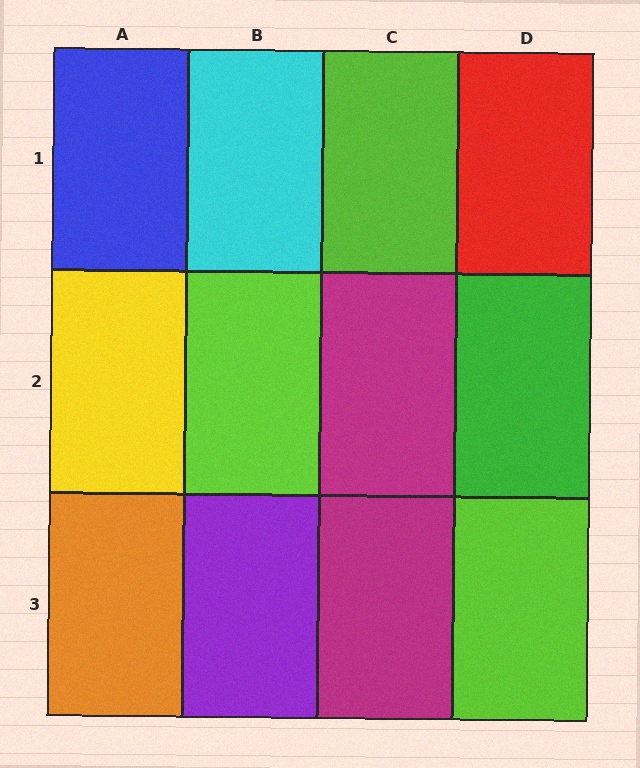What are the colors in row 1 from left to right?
Blue, cyan, lime, red.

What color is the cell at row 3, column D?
Lime.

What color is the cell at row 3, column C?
Magenta.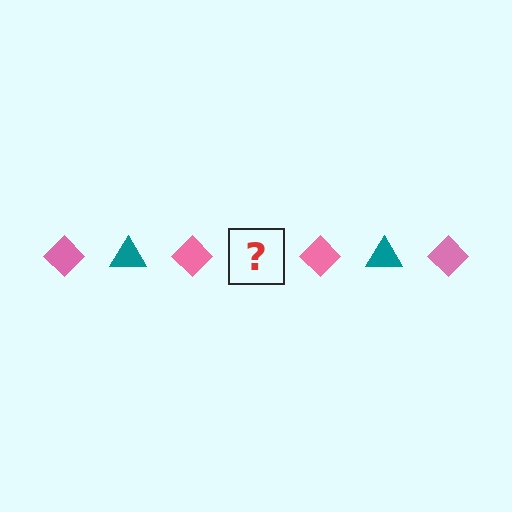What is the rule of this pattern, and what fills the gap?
The rule is that the pattern alternates between pink diamond and teal triangle. The gap should be filled with a teal triangle.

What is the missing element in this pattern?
The missing element is a teal triangle.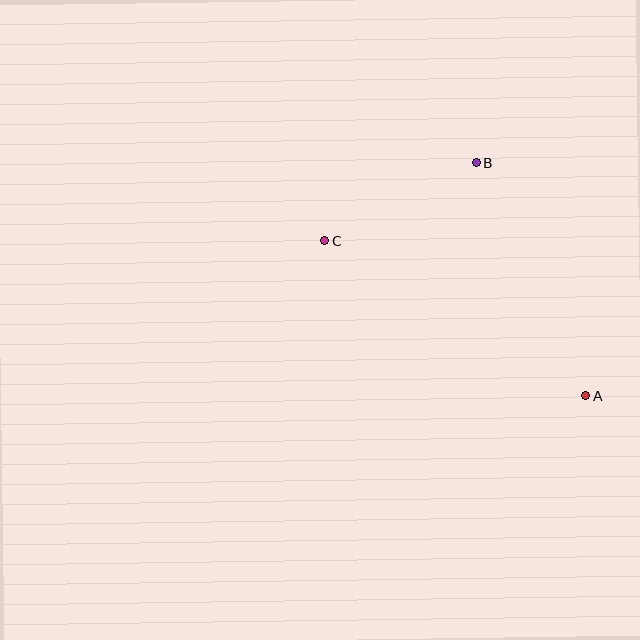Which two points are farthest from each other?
Points A and C are farthest from each other.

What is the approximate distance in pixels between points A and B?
The distance between A and B is approximately 258 pixels.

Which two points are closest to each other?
Points B and C are closest to each other.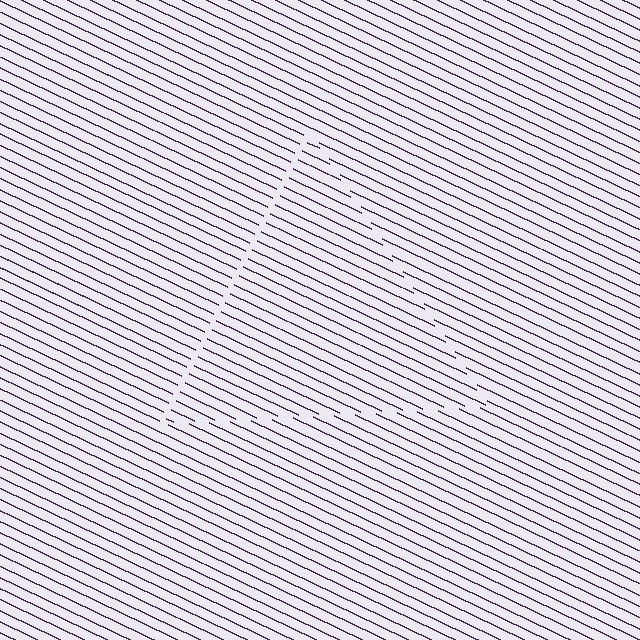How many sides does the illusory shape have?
3 sides — the line-ends trace a triangle.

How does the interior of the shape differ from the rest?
The interior of the shape contains the same grating, shifted by half a period — the contour is defined by the phase discontinuity where line-ends from the inner and outer gratings abut.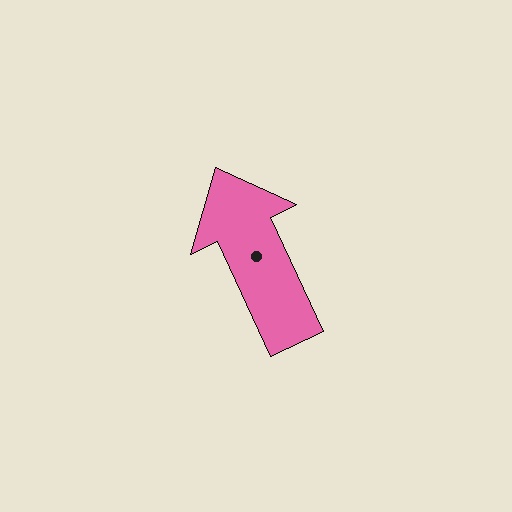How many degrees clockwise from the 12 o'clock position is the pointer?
Approximately 335 degrees.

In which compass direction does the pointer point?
Northwest.